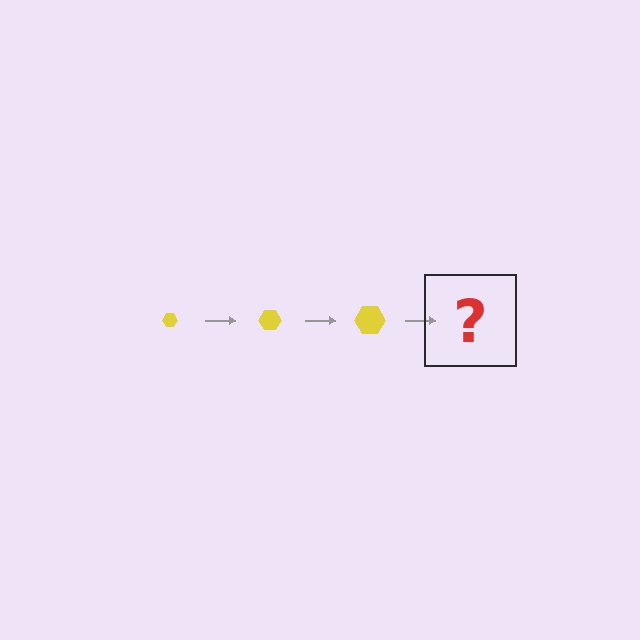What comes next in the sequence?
The next element should be a yellow hexagon, larger than the previous one.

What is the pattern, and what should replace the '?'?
The pattern is that the hexagon gets progressively larger each step. The '?' should be a yellow hexagon, larger than the previous one.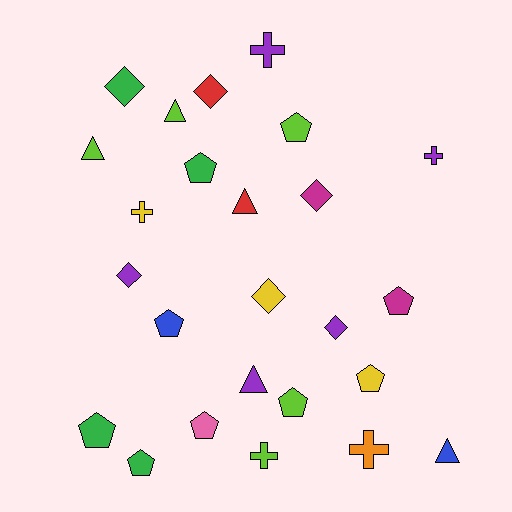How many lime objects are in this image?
There are 5 lime objects.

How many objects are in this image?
There are 25 objects.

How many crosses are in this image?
There are 5 crosses.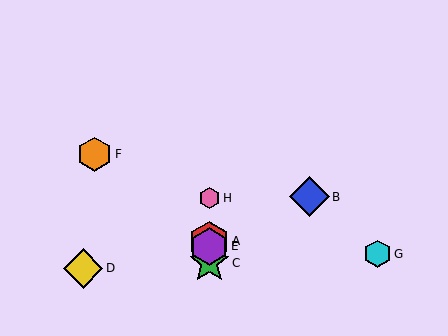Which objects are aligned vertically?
Objects A, C, E, H are aligned vertically.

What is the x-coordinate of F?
Object F is at x≈95.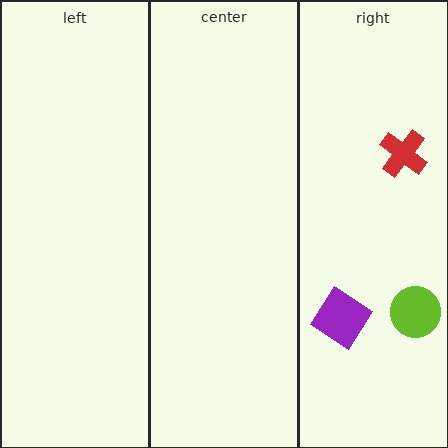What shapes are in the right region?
The purple diamond, the red cross, the lime circle.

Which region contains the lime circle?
The right region.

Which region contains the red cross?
The right region.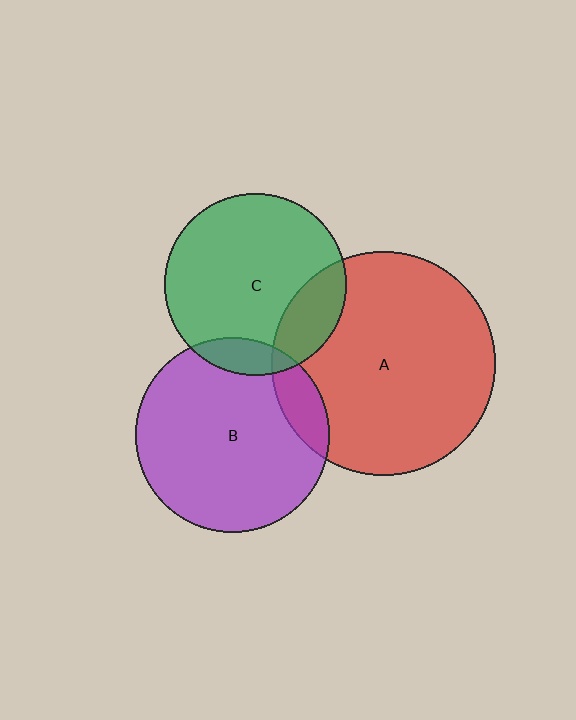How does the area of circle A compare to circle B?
Approximately 1.3 times.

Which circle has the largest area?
Circle A (red).